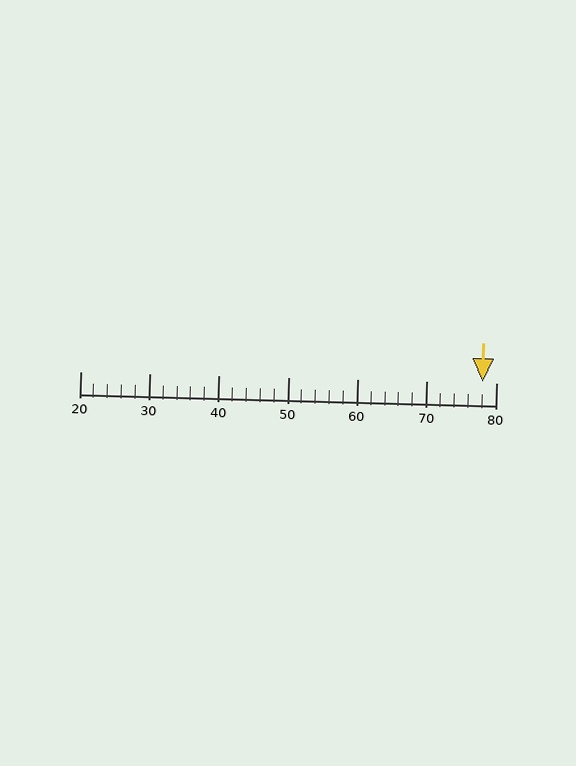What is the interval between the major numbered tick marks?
The major tick marks are spaced 10 units apart.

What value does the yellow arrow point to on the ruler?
The yellow arrow points to approximately 78.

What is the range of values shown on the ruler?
The ruler shows values from 20 to 80.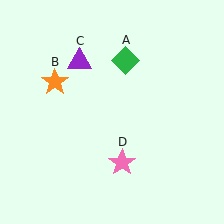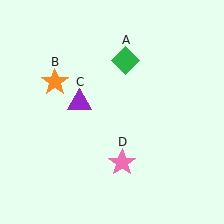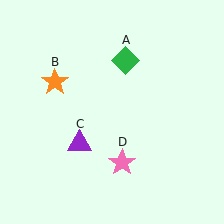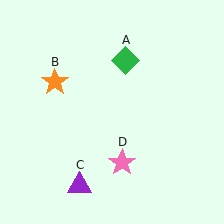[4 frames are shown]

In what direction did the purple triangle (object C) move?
The purple triangle (object C) moved down.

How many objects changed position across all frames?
1 object changed position: purple triangle (object C).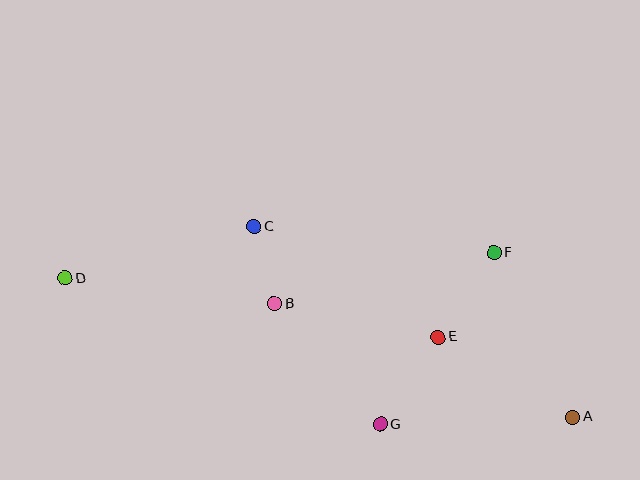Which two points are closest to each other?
Points B and C are closest to each other.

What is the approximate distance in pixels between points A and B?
The distance between A and B is approximately 319 pixels.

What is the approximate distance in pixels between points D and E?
The distance between D and E is approximately 378 pixels.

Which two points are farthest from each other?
Points A and D are farthest from each other.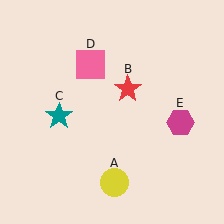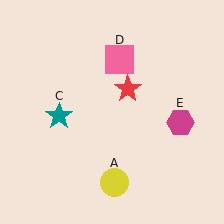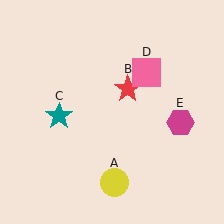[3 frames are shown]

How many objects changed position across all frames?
1 object changed position: pink square (object D).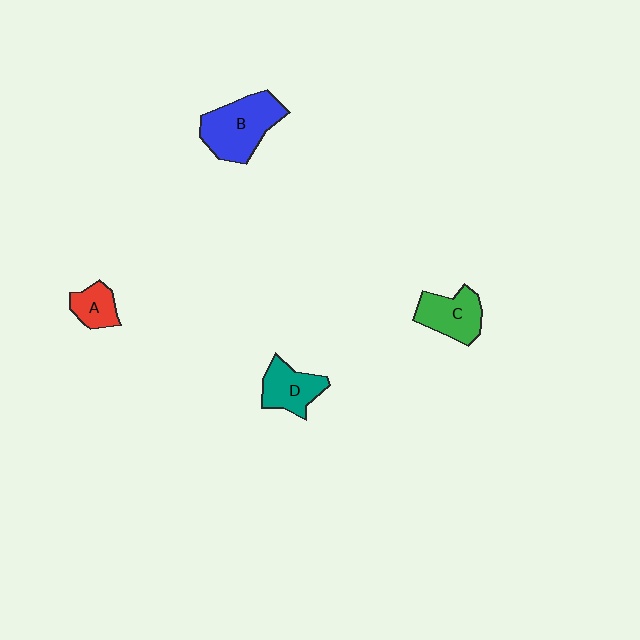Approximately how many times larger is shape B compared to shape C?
Approximately 1.4 times.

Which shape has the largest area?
Shape B (blue).